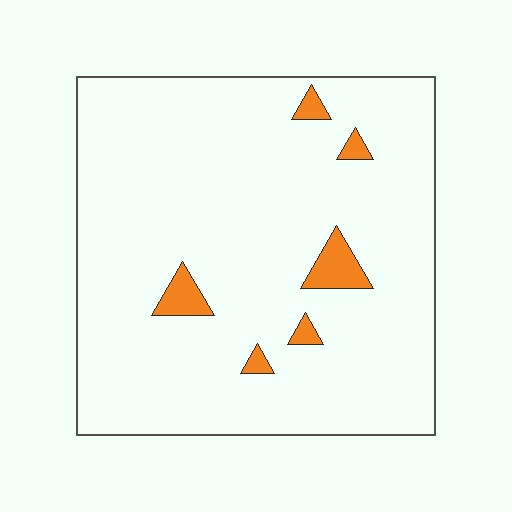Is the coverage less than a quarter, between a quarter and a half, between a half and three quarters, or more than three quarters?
Less than a quarter.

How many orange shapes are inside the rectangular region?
6.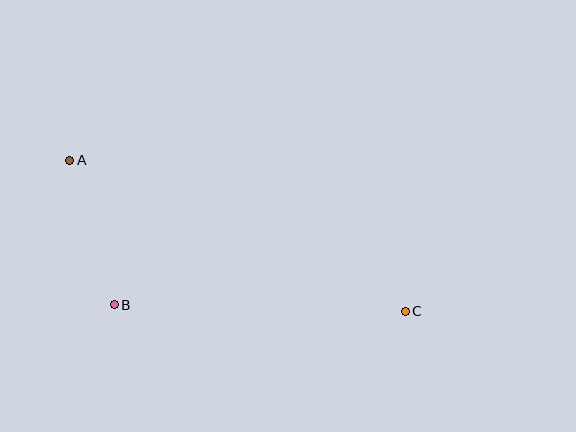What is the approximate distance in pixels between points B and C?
The distance between B and C is approximately 291 pixels.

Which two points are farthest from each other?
Points A and C are farthest from each other.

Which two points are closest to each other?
Points A and B are closest to each other.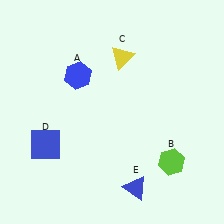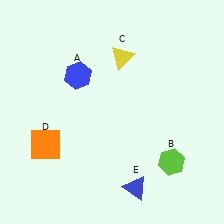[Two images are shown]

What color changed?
The square (D) changed from blue in Image 1 to orange in Image 2.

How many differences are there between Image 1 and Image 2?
There is 1 difference between the two images.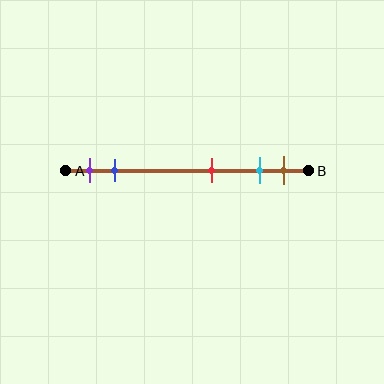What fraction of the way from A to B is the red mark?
The red mark is approximately 60% (0.6) of the way from A to B.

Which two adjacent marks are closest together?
The cyan and brown marks are the closest adjacent pair.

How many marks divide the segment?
There are 5 marks dividing the segment.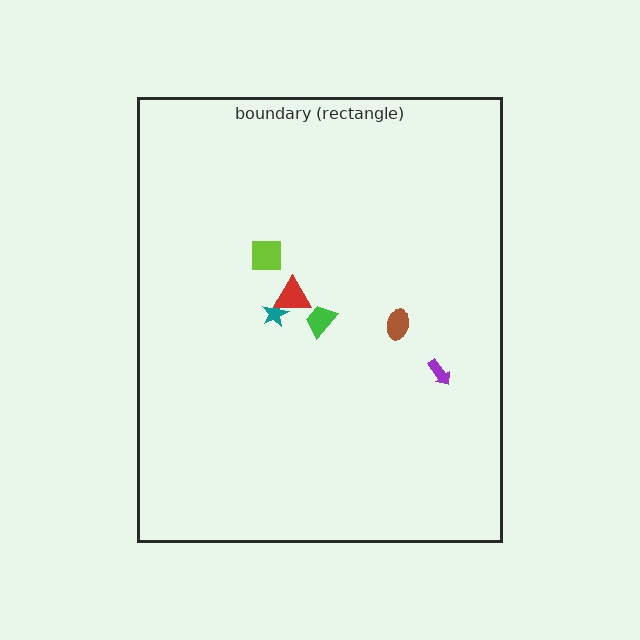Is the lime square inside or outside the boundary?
Inside.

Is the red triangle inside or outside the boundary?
Inside.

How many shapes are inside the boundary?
6 inside, 0 outside.